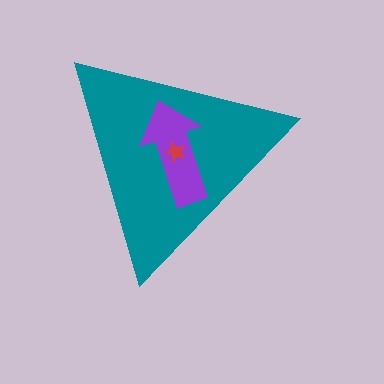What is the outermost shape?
The teal triangle.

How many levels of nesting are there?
3.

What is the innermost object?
The red star.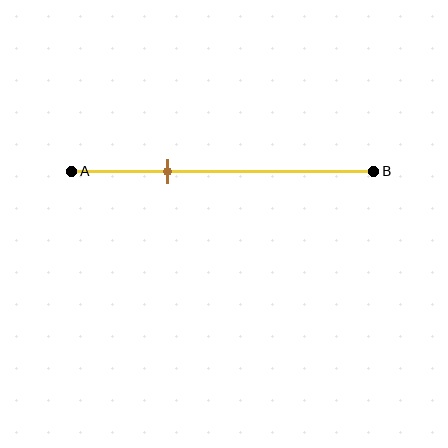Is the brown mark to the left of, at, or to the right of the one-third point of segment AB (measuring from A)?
The brown mark is approximately at the one-third point of segment AB.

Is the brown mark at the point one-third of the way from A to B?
Yes, the mark is approximately at the one-third point.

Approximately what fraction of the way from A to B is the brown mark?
The brown mark is approximately 30% of the way from A to B.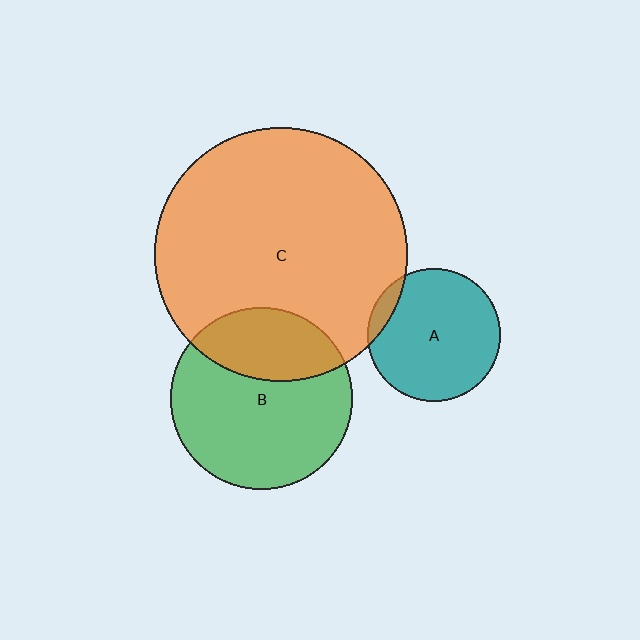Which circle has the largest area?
Circle C (orange).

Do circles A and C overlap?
Yes.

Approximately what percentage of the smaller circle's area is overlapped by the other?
Approximately 10%.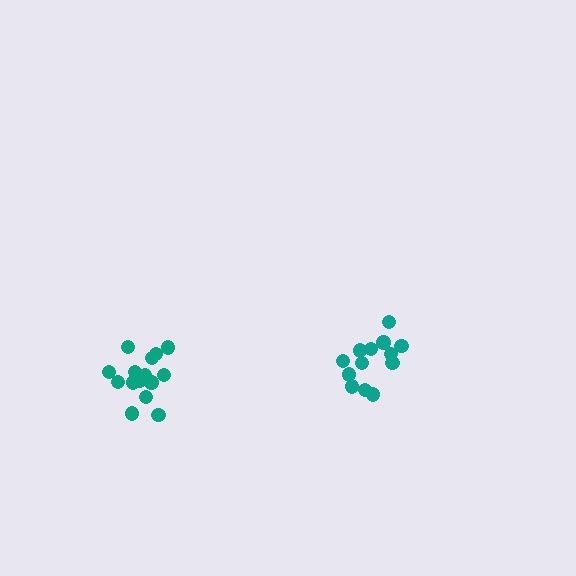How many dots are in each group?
Group 1: 16 dots, Group 2: 13 dots (29 total).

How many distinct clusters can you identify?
There are 2 distinct clusters.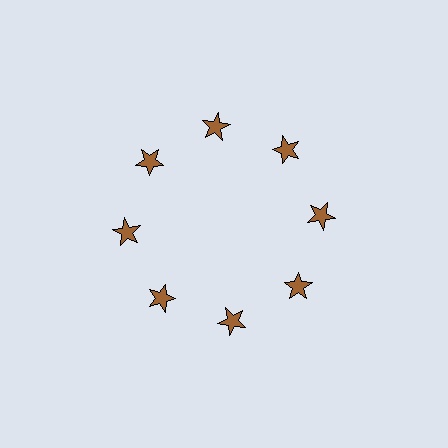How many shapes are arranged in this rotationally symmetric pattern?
There are 8 shapes, arranged in 8 groups of 1.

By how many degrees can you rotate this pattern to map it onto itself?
The pattern maps onto itself every 45 degrees of rotation.